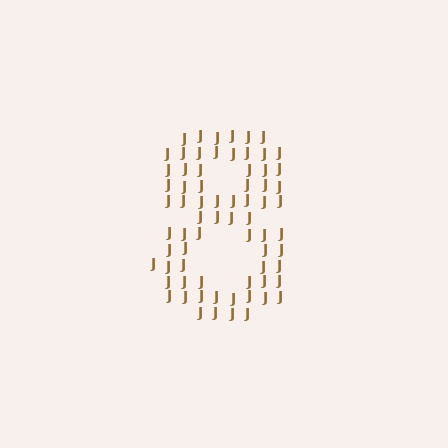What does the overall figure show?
The overall figure shows the digit 8.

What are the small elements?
The small elements are letter J's.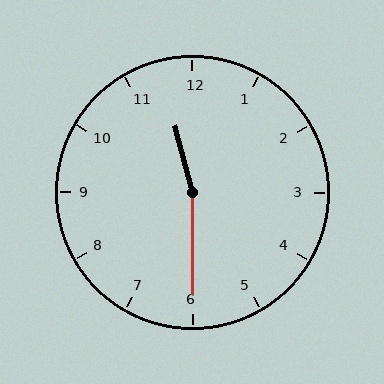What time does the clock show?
11:30.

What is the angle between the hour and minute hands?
Approximately 165 degrees.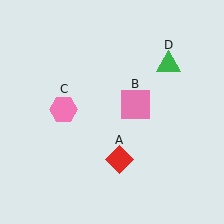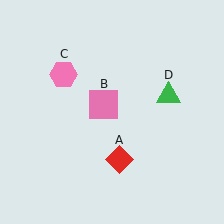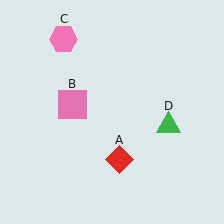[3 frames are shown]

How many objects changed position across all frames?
3 objects changed position: pink square (object B), pink hexagon (object C), green triangle (object D).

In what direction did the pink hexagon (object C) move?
The pink hexagon (object C) moved up.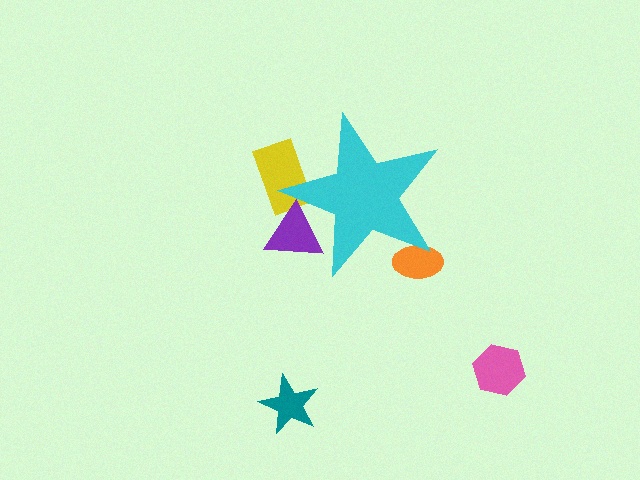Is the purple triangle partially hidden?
Yes, the purple triangle is partially hidden behind the cyan star.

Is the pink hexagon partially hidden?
No, the pink hexagon is fully visible.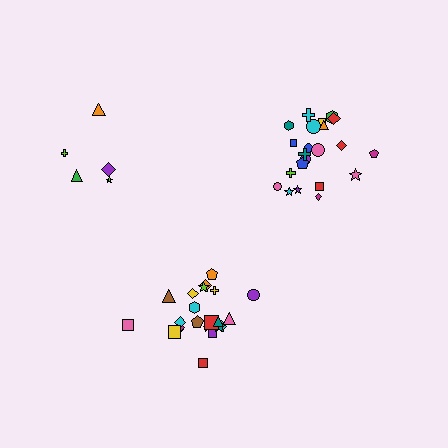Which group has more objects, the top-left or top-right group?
The top-right group.